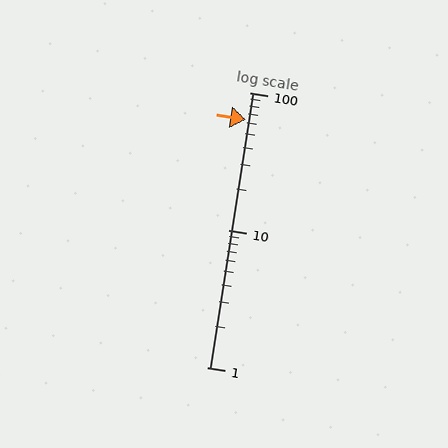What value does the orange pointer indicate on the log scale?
The pointer indicates approximately 63.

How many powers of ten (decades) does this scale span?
The scale spans 2 decades, from 1 to 100.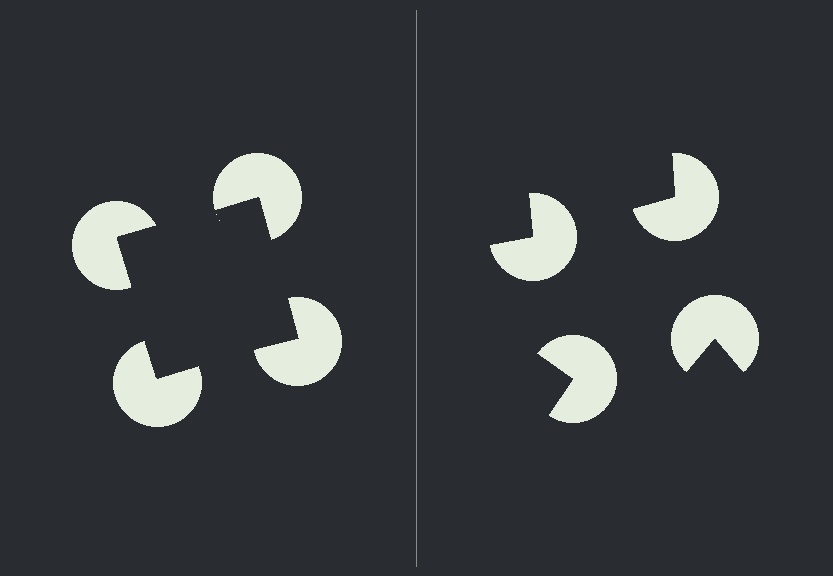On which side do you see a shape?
An illusory square appears on the left side. On the right side the wedge cuts are rotated, so no coherent shape forms.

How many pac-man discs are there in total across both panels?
8 — 4 on each side.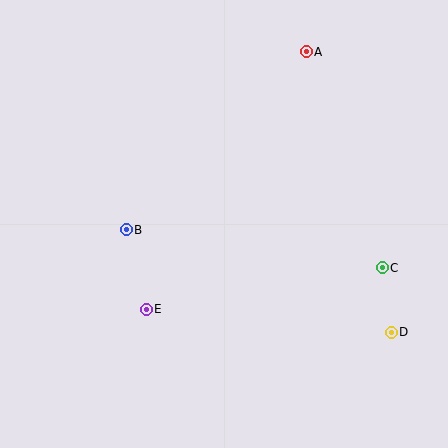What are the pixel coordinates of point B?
Point B is at (126, 230).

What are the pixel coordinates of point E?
Point E is at (146, 309).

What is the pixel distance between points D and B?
The distance between D and B is 284 pixels.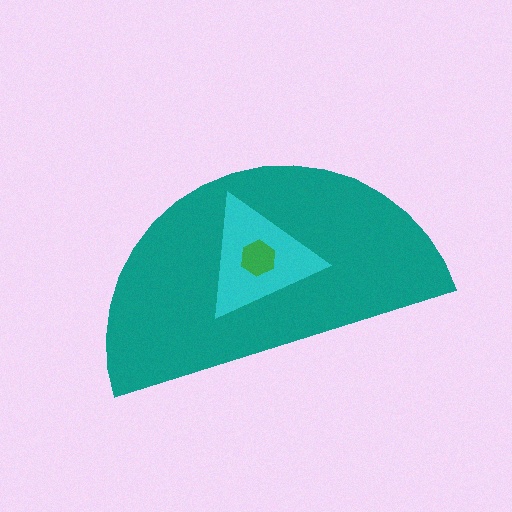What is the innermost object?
The green hexagon.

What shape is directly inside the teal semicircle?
The cyan triangle.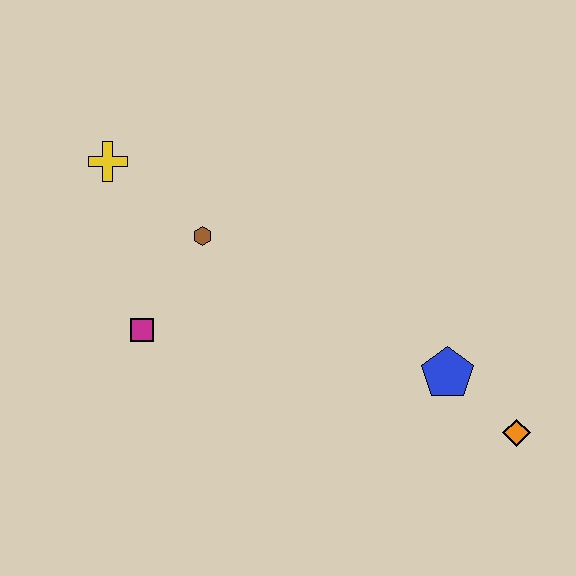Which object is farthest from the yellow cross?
The orange diamond is farthest from the yellow cross.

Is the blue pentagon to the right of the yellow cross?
Yes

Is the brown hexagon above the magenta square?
Yes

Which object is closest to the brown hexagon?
The magenta square is closest to the brown hexagon.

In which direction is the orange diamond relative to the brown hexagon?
The orange diamond is to the right of the brown hexagon.